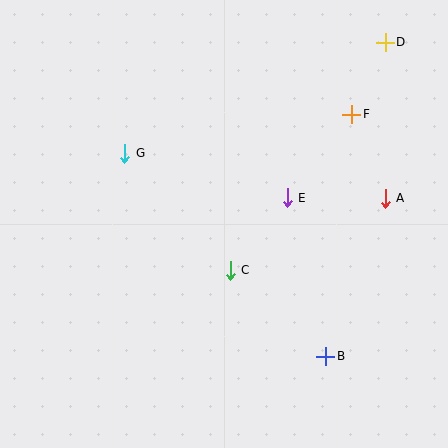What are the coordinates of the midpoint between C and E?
The midpoint between C and E is at (259, 234).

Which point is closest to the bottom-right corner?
Point B is closest to the bottom-right corner.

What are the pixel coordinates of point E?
Point E is at (287, 198).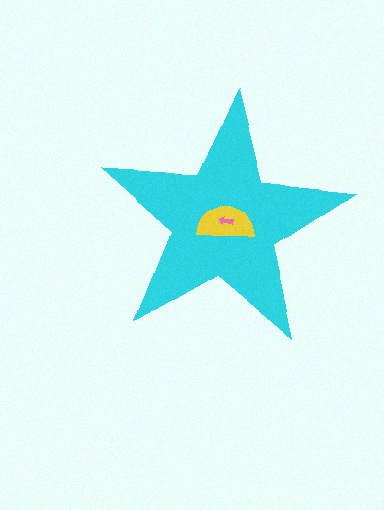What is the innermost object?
The pink arrow.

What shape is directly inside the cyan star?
The yellow semicircle.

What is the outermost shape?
The cyan star.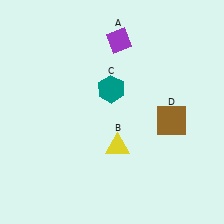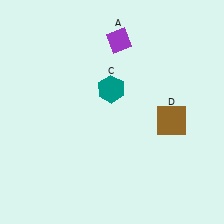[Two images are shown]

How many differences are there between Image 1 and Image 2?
There is 1 difference between the two images.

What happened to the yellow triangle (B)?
The yellow triangle (B) was removed in Image 2. It was in the bottom-right area of Image 1.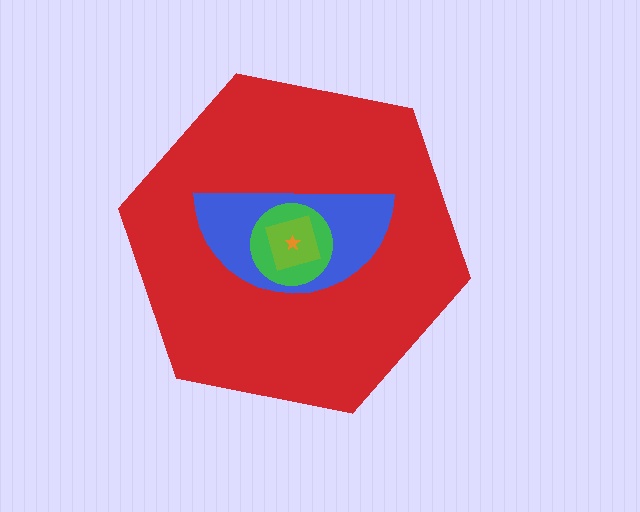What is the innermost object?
The orange star.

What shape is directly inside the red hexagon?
The blue semicircle.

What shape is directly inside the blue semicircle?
The green circle.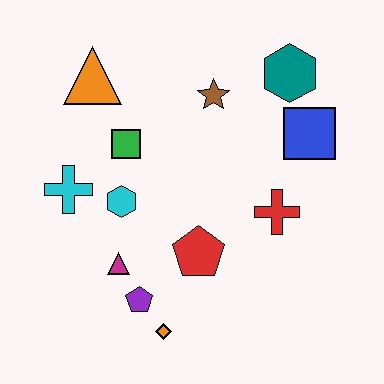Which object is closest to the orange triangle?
The green square is closest to the orange triangle.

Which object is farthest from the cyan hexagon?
The teal hexagon is farthest from the cyan hexagon.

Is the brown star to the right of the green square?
Yes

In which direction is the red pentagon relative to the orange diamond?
The red pentagon is above the orange diamond.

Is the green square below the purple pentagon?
No